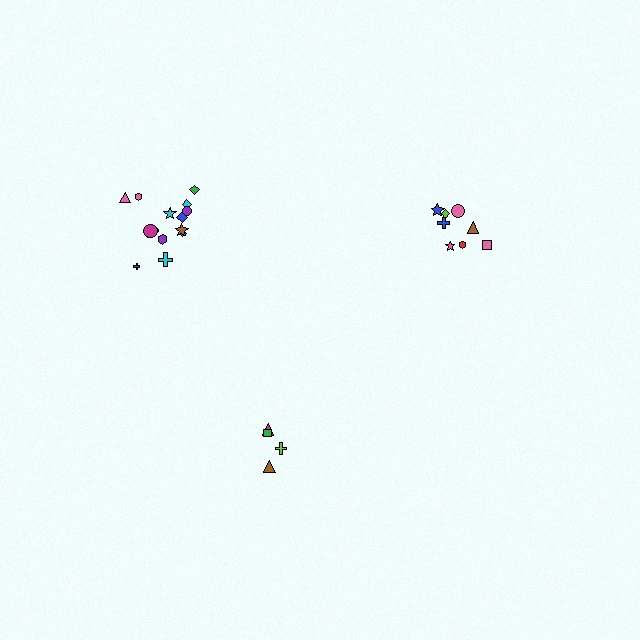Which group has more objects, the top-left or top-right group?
The top-left group.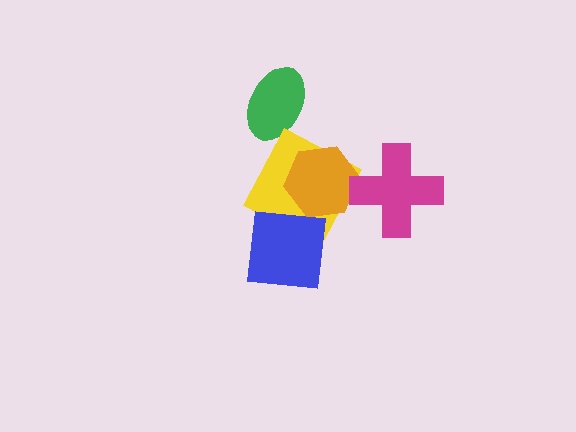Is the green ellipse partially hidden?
No, no other shape covers it.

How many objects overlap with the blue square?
2 objects overlap with the blue square.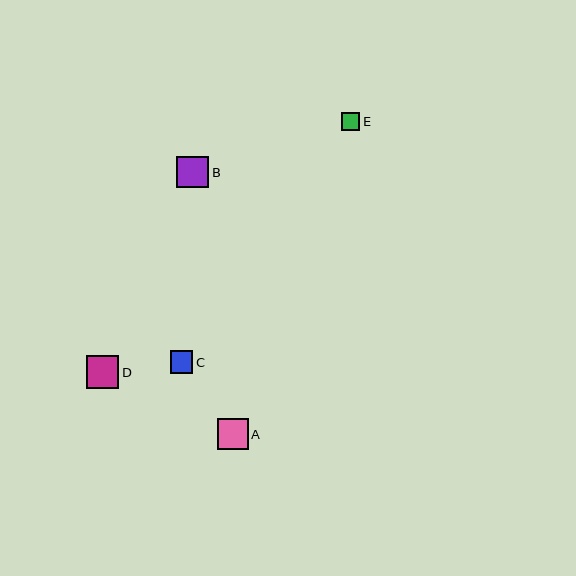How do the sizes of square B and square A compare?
Square B and square A are approximately the same size.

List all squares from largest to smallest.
From largest to smallest: D, B, A, C, E.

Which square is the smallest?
Square E is the smallest with a size of approximately 18 pixels.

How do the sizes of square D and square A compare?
Square D and square A are approximately the same size.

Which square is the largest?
Square D is the largest with a size of approximately 32 pixels.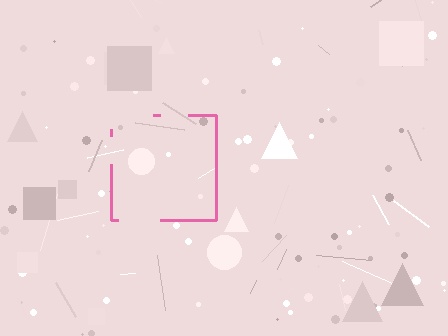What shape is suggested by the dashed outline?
The dashed outline suggests a square.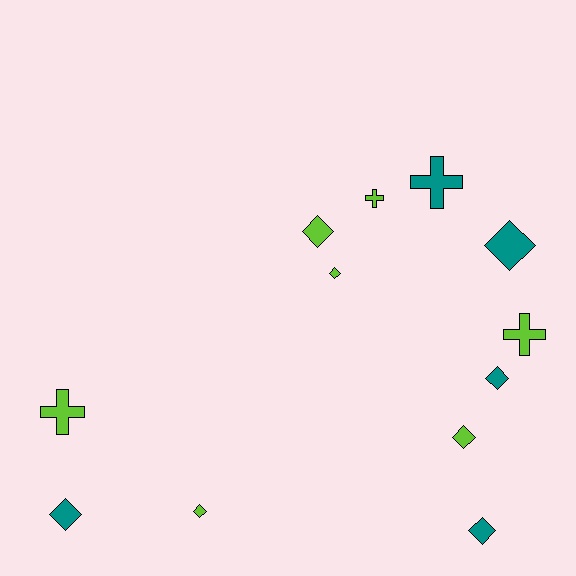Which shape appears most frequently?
Diamond, with 8 objects.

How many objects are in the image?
There are 12 objects.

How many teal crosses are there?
There is 1 teal cross.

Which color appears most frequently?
Lime, with 7 objects.